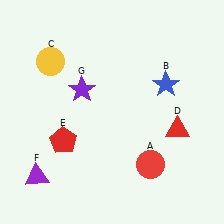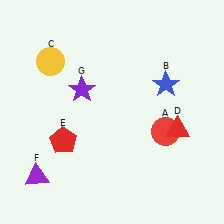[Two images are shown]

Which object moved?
The red circle (A) moved up.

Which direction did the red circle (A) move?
The red circle (A) moved up.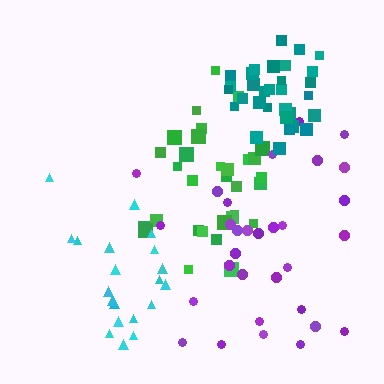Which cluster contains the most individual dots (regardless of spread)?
Green (31).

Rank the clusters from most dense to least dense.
teal, green, cyan, purple.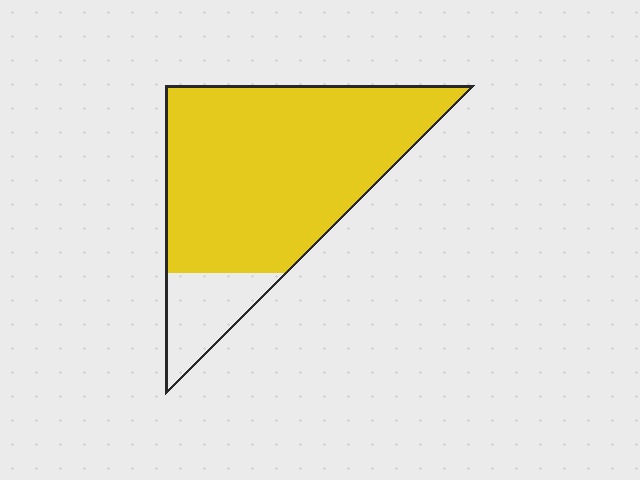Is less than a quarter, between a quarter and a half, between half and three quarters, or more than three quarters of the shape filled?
More than three quarters.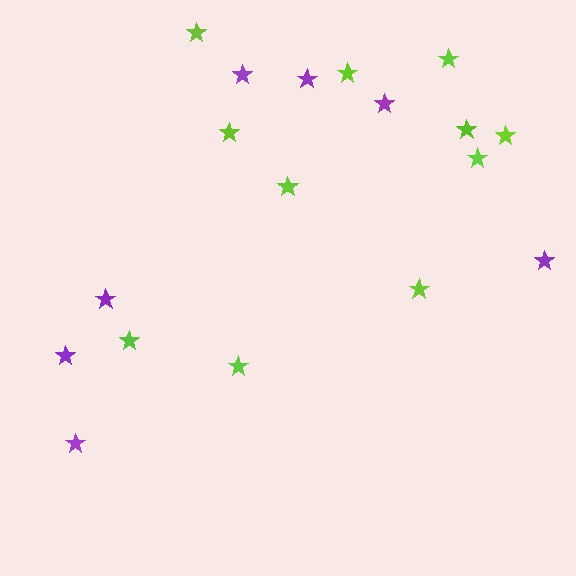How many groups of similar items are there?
There are 2 groups: one group of purple stars (7) and one group of lime stars (11).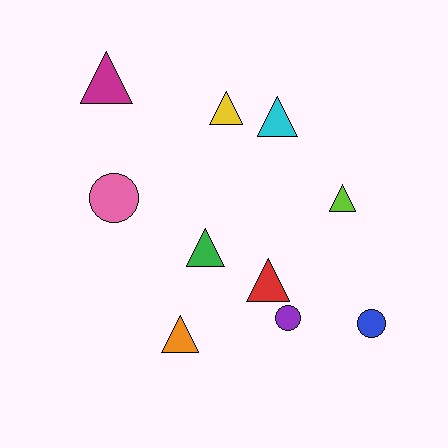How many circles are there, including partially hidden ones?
There are 3 circles.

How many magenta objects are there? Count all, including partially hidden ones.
There is 1 magenta object.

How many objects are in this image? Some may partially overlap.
There are 10 objects.